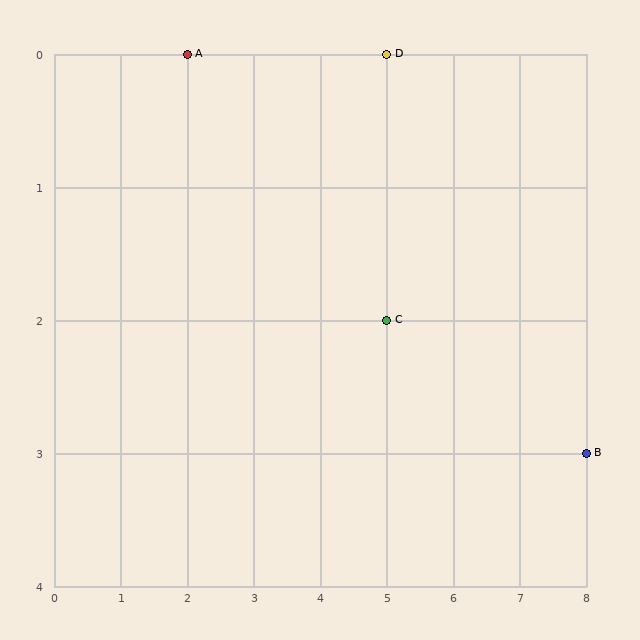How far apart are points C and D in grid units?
Points C and D are 2 rows apart.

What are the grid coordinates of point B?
Point B is at grid coordinates (8, 3).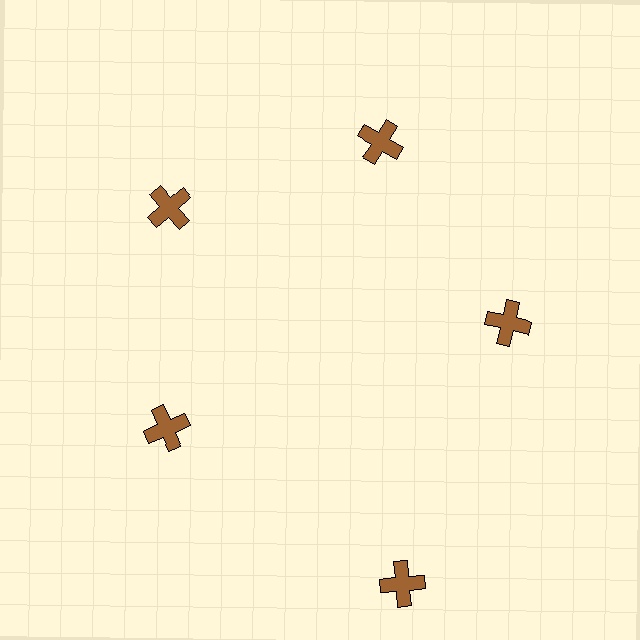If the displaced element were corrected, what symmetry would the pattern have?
It would have 5-fold rotational symmetry — the pattern would map onto itself every 72 degrees.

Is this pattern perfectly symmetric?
No. The 5 brown crosses are arranged in a ring, but one element near the 5 o'clock position is pushed outward from the center, breaking the 5-fold rotational symmetry.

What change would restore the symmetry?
The symmetry would be restored by moving it inward, back onto the ring so that all 5 crosses sit at equal angles and equal distance from the center.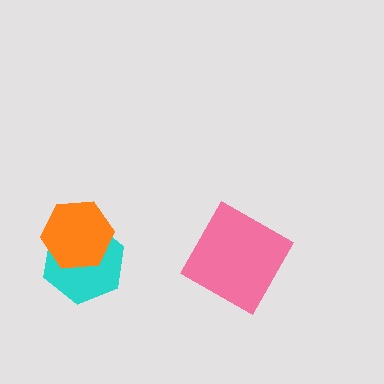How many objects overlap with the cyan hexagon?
1 object overlaps with the cyan hexagon.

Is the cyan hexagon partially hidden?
Yes, it is partially covered by another shape.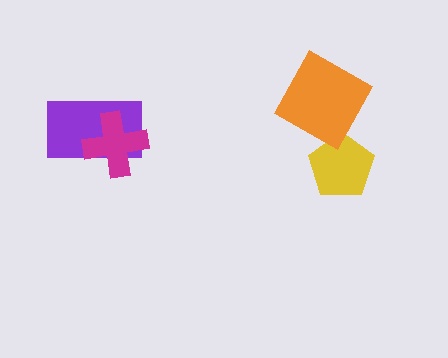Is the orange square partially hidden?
No, no other shape covers it.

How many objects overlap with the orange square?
0 objects overlap with the orange square.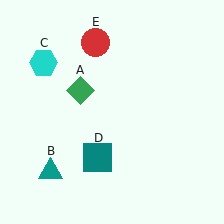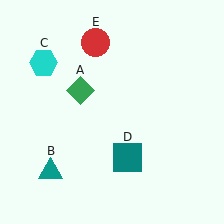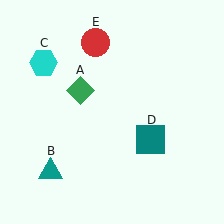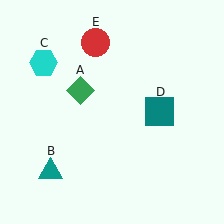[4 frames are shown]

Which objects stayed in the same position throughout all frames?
Green diamond (object A) and teal triangle (object B) and cyan hexagon (object C) and red circle (object E) remained stationary.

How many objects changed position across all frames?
1 object changed position: teal square (object D).